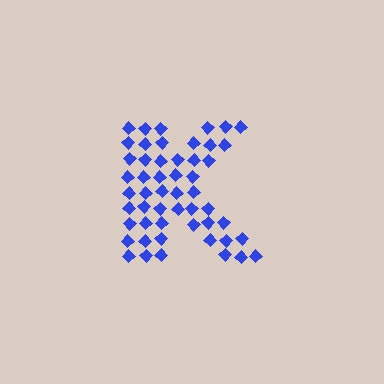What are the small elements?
The small elements are diamonds.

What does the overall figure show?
The overall figure shows the letter K.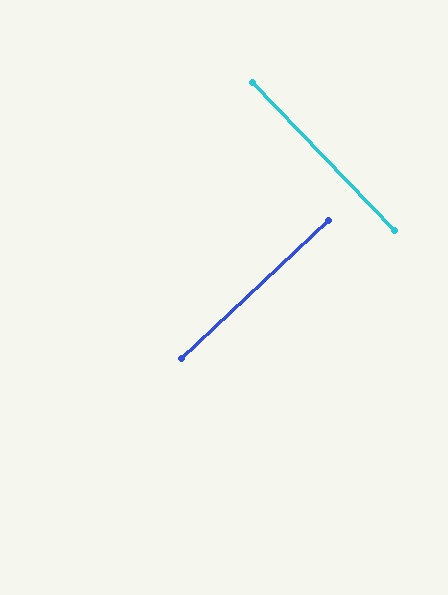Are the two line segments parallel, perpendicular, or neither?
Perpendicular — they meet at approximately 90°.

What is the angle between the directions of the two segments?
Approximately 90 degrees.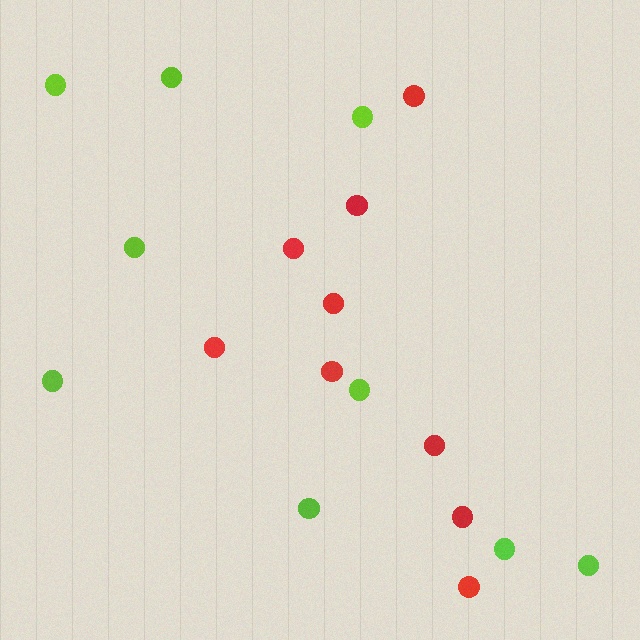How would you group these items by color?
There are 2 groups: one group of lime circles (9) and one group of red circles (9).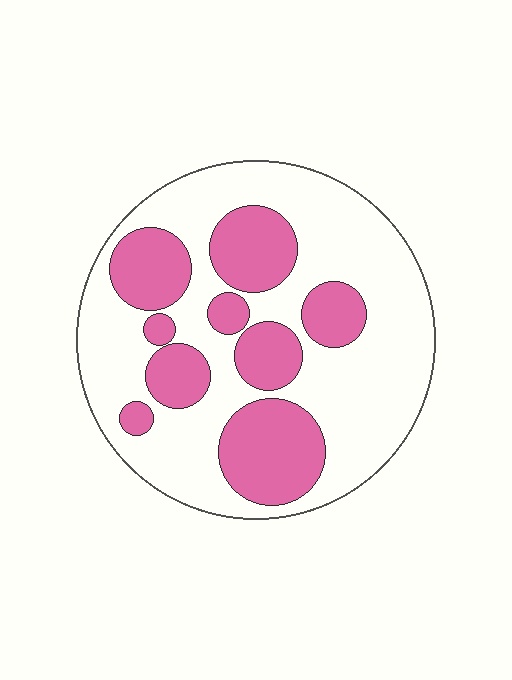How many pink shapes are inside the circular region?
9.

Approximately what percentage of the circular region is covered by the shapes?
Approximately 35%.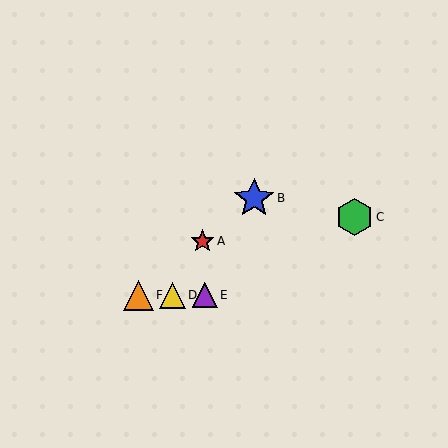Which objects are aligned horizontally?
Objects D, E, F are aligned horizontally.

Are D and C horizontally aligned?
No, D is at y≈295 and C is at y≈217.